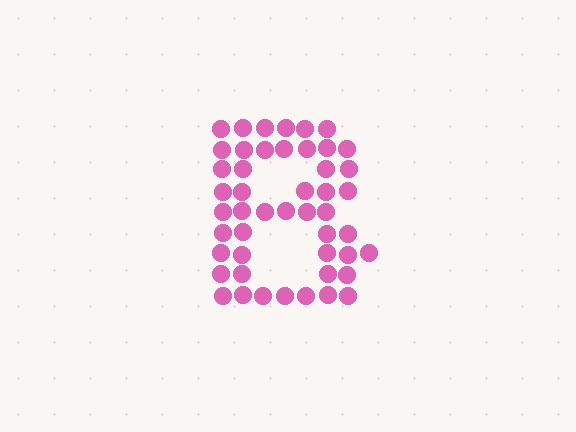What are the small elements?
The small elements are circles.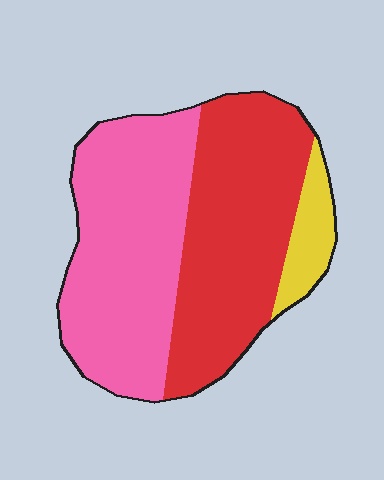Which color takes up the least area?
Yellow, at roughly 10%.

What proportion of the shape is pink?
Pink covers 47% of the shape.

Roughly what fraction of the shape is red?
Red covers about 45% of the shape.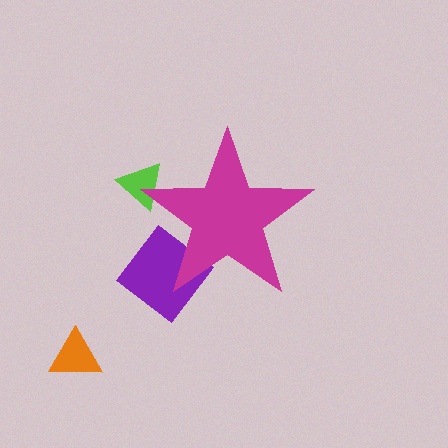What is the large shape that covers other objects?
A magenta star.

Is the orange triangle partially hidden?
No, the orange triangle is fully visible.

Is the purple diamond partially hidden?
Yes, the purple diamond is partially hidden behind the magenta star.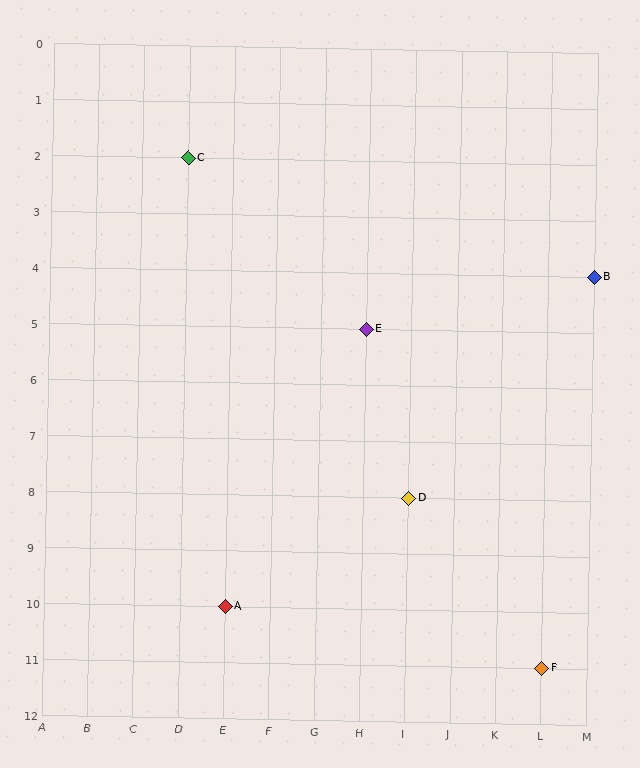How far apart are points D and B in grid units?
Points D and B are 4 columns and 4 rows apart (about 5.7 grid units diagonally).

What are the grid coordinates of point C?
Point C is at grid coordinates (D, 2).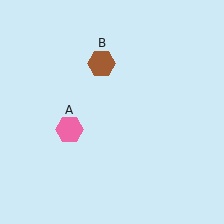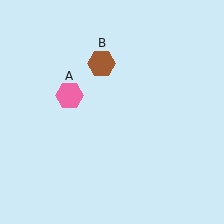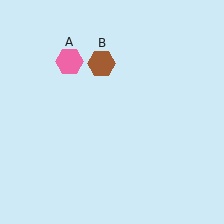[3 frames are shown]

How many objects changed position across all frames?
1 object changed position: pink hexagon (object A).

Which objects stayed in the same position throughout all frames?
Brown hexagon (object B) remained stationary.